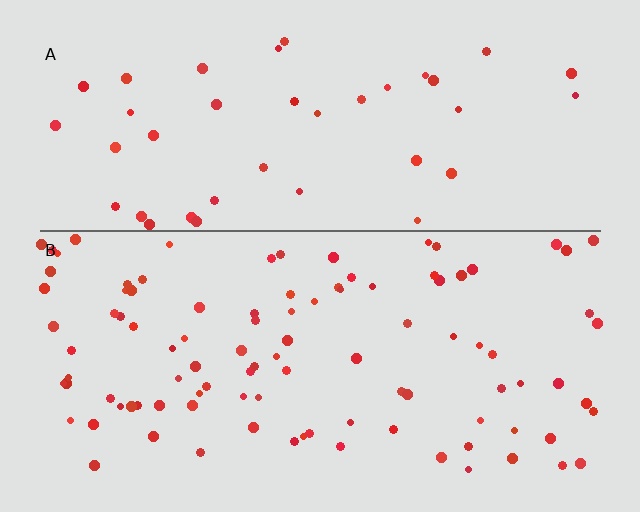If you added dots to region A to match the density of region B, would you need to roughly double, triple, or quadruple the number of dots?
Approximately double.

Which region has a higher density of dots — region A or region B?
B (the bottom).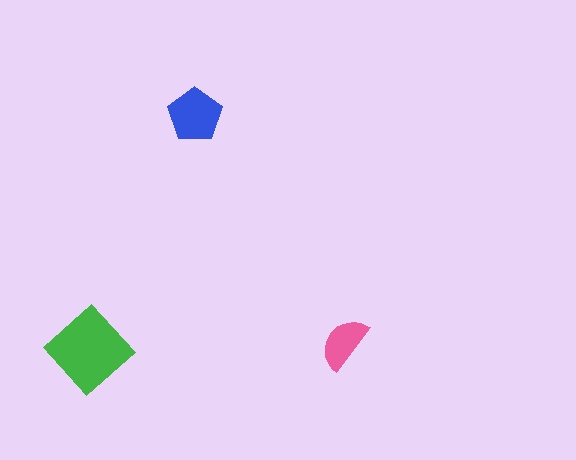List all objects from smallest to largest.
The pink semicircle, the blue pentagon, the green diamond.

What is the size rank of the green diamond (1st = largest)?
1st.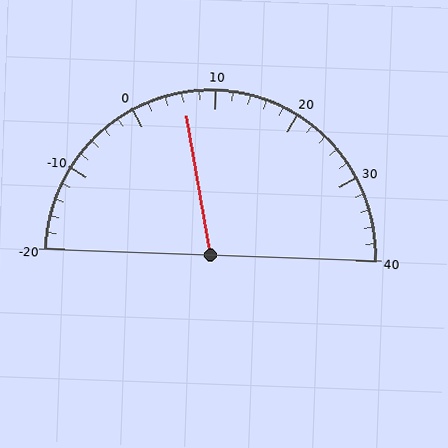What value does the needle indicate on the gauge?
The needle indicates approximately 6.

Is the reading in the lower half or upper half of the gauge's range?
The reading is in the lower half of the range (-20 to 40).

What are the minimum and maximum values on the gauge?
The gauge ranges from -20 to 40.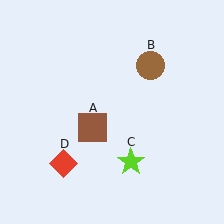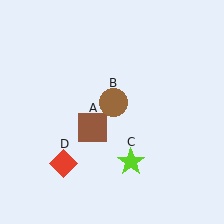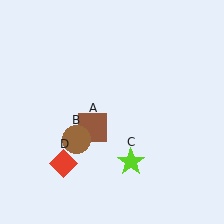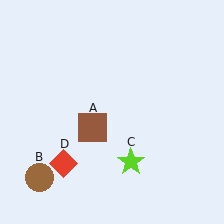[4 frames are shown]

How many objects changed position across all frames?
1 object changed position: brown circle (object B).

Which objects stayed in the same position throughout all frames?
Brown square (object A) and lime star (object C) and red diamond (object D) remained stationary.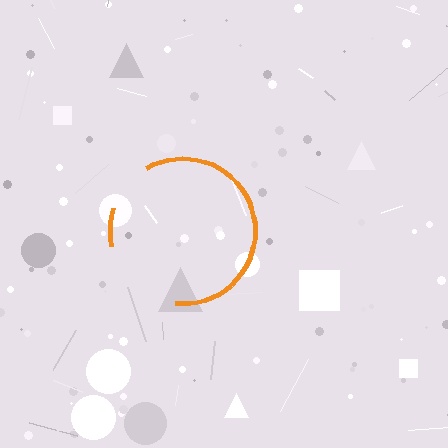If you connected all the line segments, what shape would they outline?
They would outline a circle.